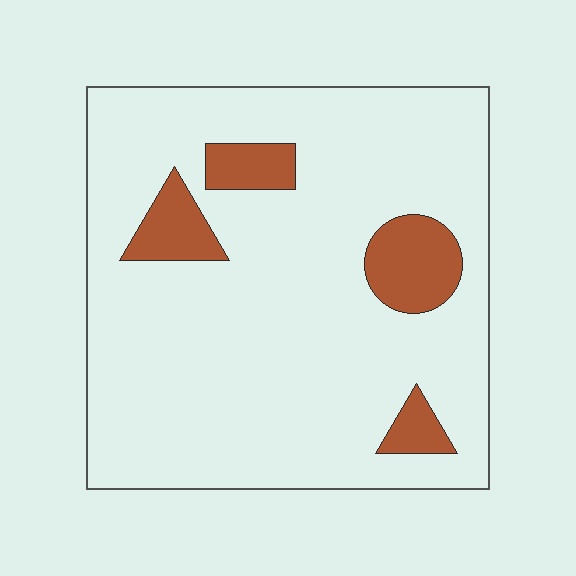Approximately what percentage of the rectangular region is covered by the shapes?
Approximately 10%.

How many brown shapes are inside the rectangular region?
4.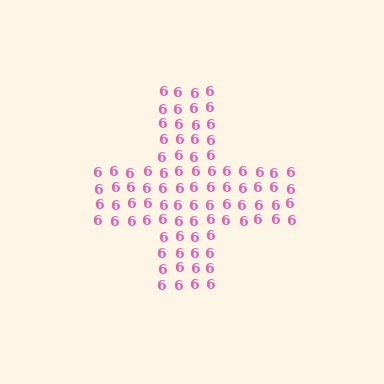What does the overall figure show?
The overall figure shows a cross.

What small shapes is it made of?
It is made of small digit 6's.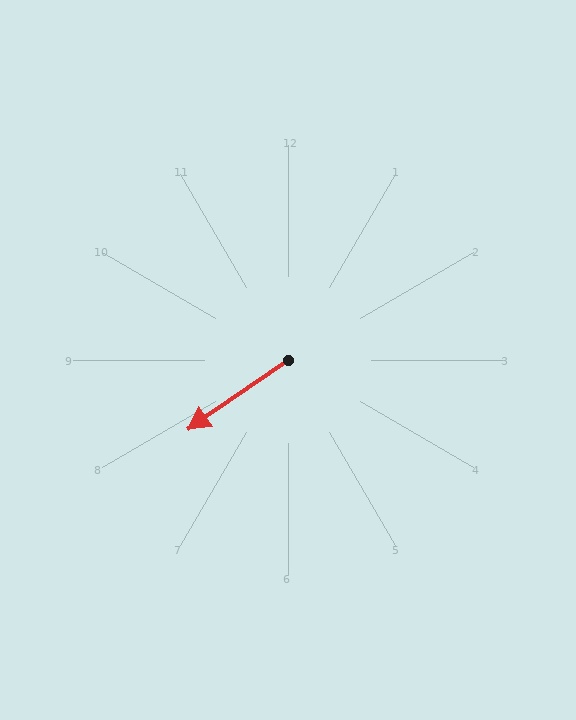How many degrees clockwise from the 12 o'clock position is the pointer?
Approximately 235 degrees.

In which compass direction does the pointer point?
Southwest.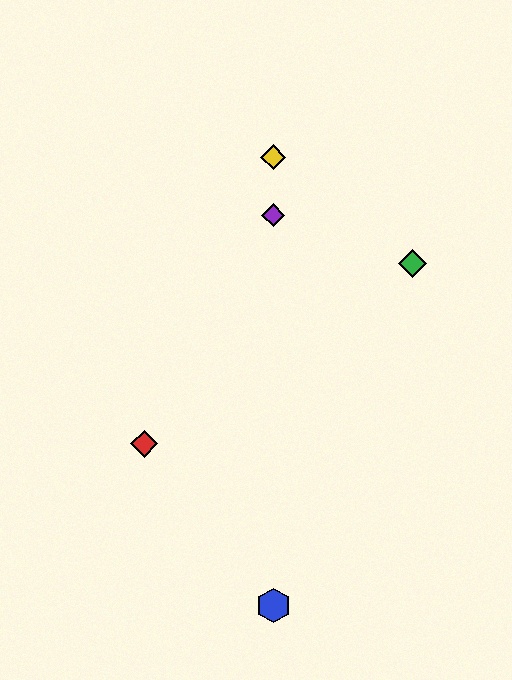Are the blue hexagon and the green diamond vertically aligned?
No, the blue hexagon is at x≈273 and the green diamond is at x≈413.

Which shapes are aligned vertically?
The blue hexagon, the yellow diamond, the purple diamond are aligned vertically.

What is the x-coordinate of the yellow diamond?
The yellow diamond is at x≈273.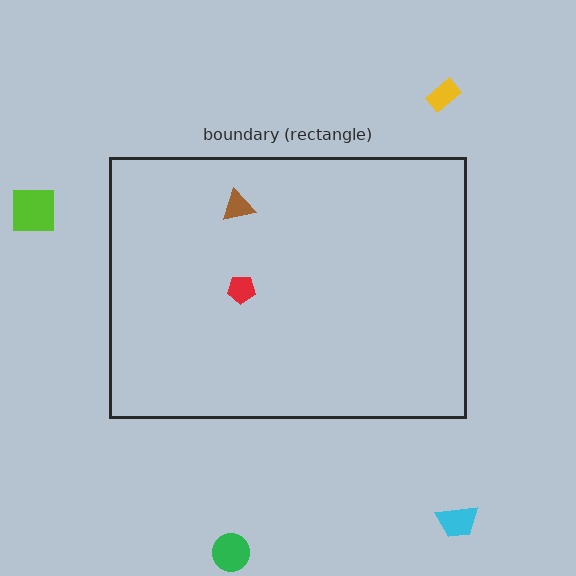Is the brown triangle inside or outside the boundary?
Inside.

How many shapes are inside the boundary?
2 inside, 4 outside.